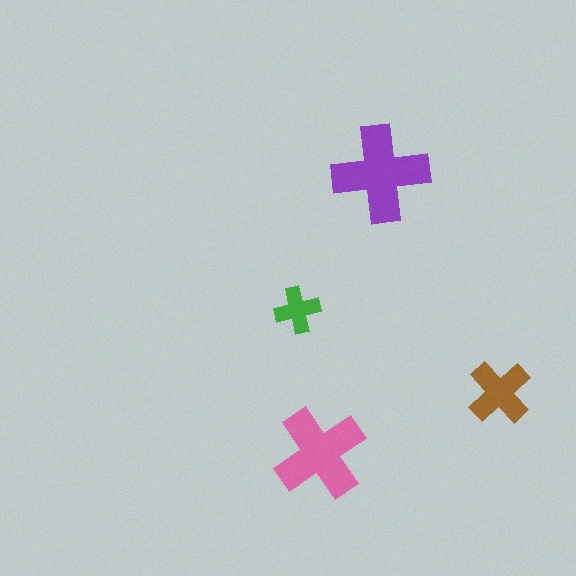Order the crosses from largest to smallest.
the purple one, the pink one, the brown one, the green one.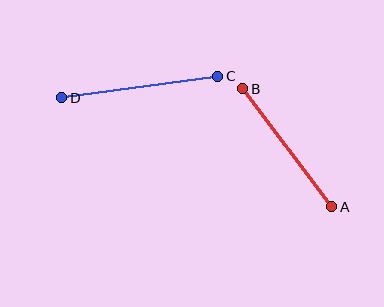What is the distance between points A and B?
The distance is approximately 148 pixels.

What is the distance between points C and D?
The distance is approximately 158 pixels.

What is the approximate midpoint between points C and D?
The midpoint is at approximately (140, 87) pixels.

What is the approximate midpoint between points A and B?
The midpoint is at approximately (287, 148) pixels.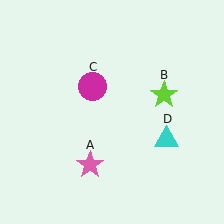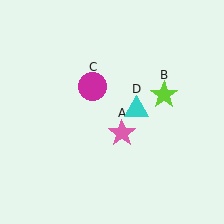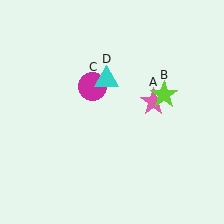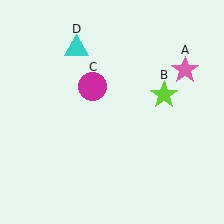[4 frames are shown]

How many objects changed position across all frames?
2 objects changed position: pink star (object A), cyan triangle (object D).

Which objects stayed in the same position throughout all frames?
Lime star (object B) and magenta circle (object C) remained stationary.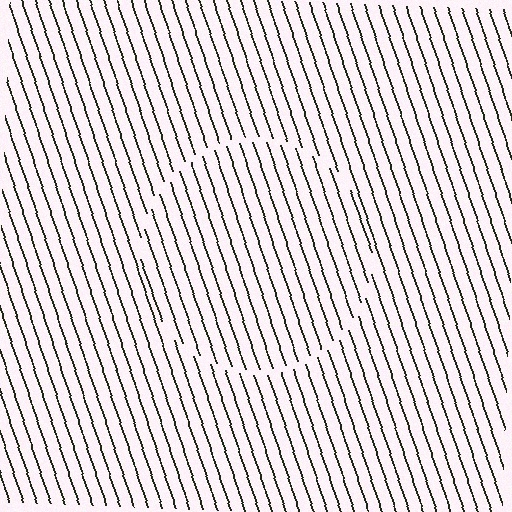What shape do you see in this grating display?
An illusory circle. The interior of the shape contains the same grating, shifted by half a period — the contour is defined by the phase discontinuity where line-ends from the inner and outer gratings abut.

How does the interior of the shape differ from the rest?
The interior of the shape contains the same grating, shifted by half a period — the contour is defined by the phase discontinuity where line-ends from the inner and outer gratings abut.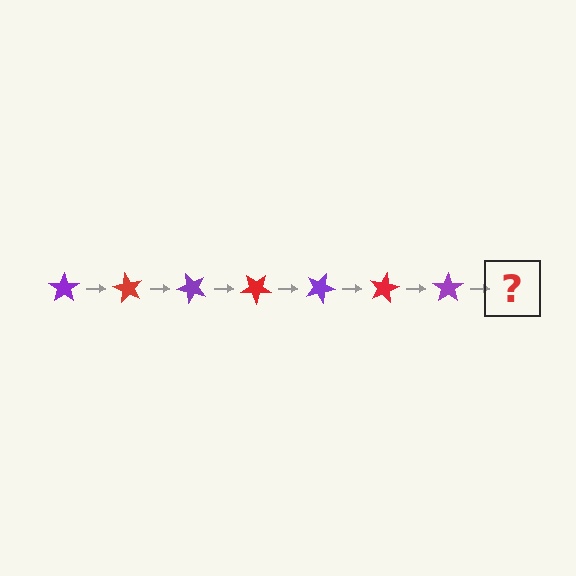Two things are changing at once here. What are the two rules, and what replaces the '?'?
The two rules are that it rotates 60 degrees each step and the color cycles through purple and red. The '?' should be a red star, rotated 420 degrees from the start.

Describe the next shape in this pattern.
It should be a red star, rotated 420 degrees from the start.